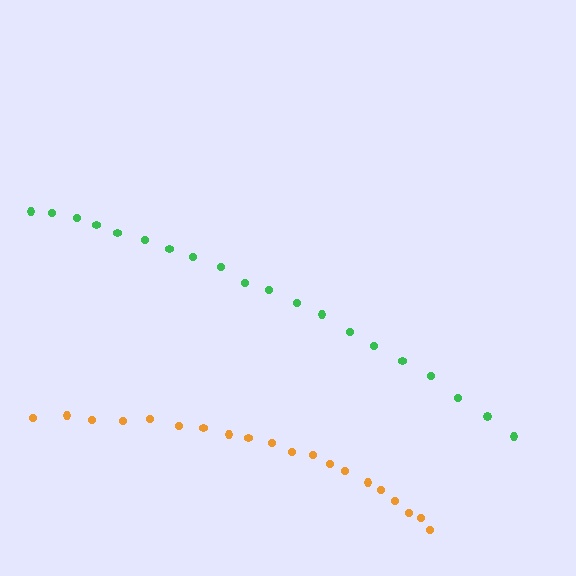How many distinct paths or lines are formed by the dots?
There are 2 distinct paths.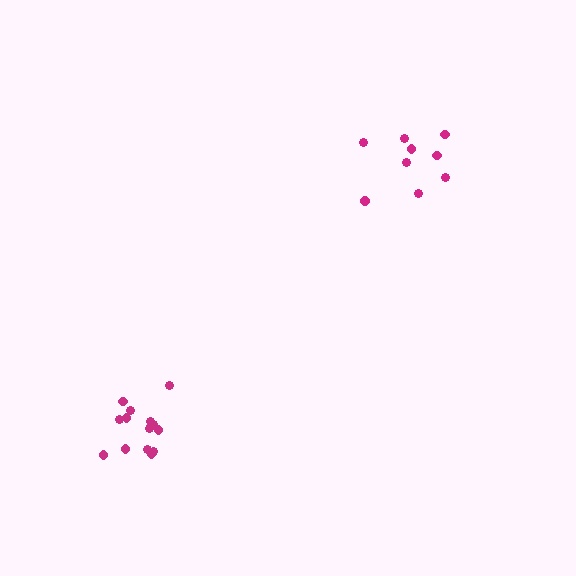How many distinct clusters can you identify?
There are 2 distinct clusters.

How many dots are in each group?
Group 1: 14 dots, Group 2: 9 dots (23 total).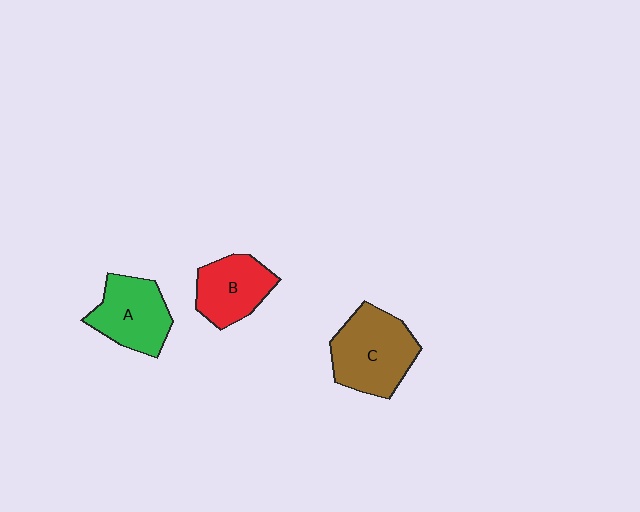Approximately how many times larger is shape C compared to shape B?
Approximately 1.4 times.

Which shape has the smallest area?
Shape B (red).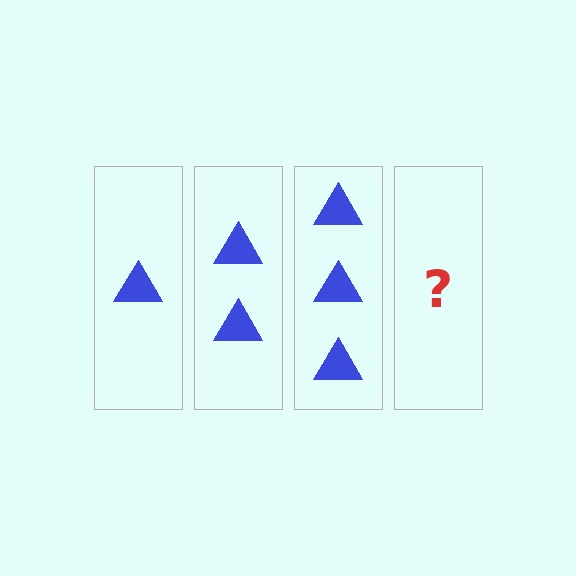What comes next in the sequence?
The next element should be 4 triangles.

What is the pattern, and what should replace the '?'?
The pattern is that each step adds one more triangle. The '?' should be 4 triangles.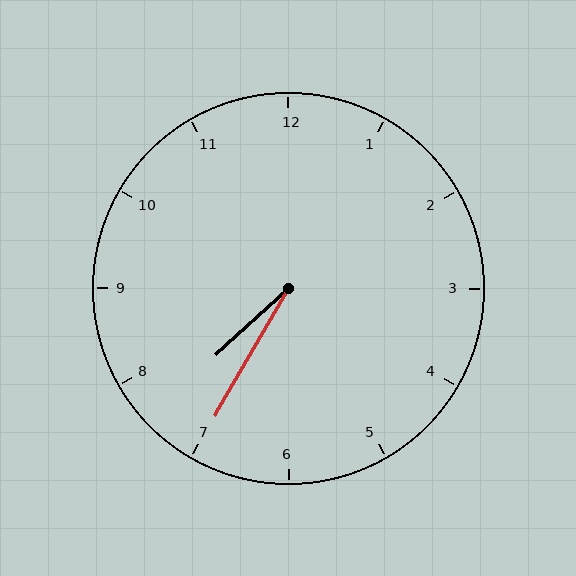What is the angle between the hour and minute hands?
Approximately 18 degrees.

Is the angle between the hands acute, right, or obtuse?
It is acute.